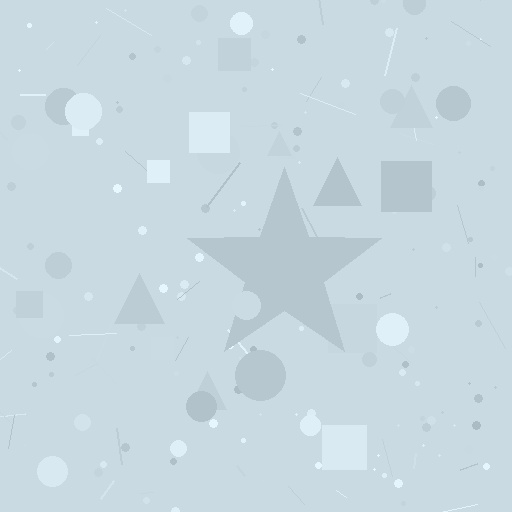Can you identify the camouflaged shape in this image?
The camouflaged shape is a star.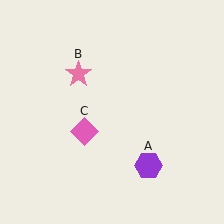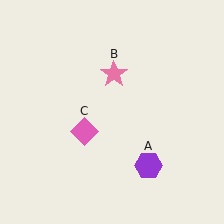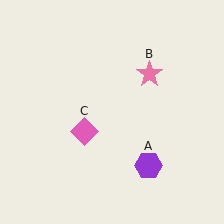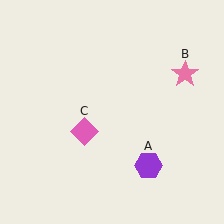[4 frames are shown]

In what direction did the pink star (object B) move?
The pink star (object B) moved right.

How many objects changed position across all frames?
1 object changed position: pink star (object B).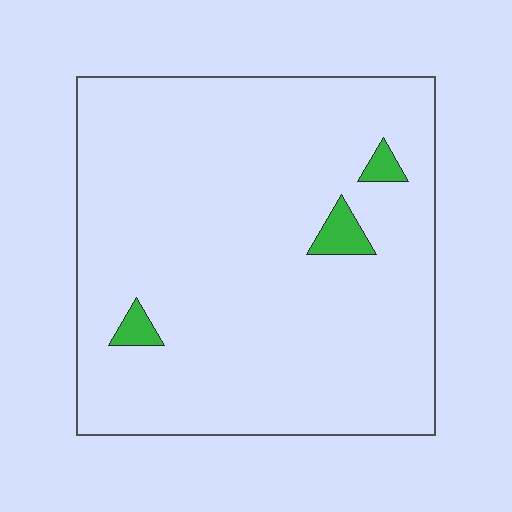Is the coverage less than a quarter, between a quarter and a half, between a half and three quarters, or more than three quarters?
Less than a quarter.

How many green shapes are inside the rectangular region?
3.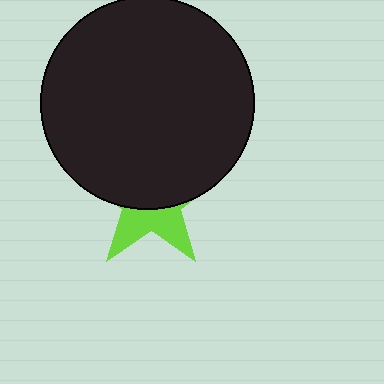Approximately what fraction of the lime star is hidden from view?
Roughly 63% of the lime star is hidden behind the black circle.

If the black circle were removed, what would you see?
You would see the complete lime star.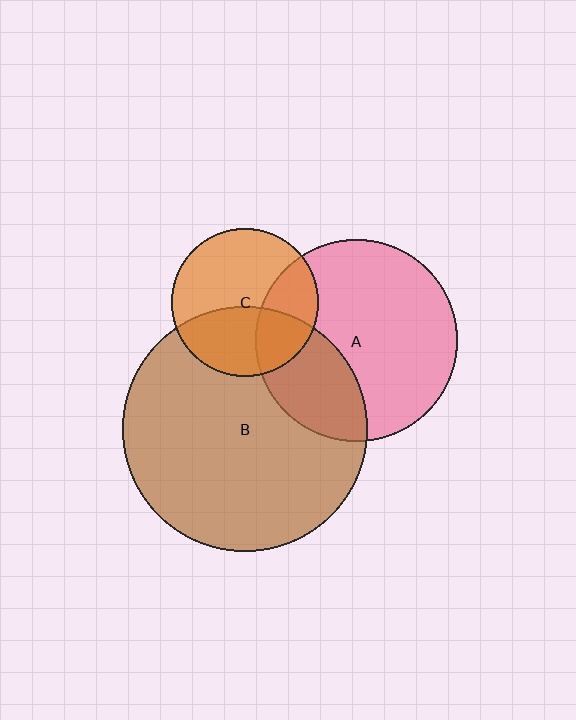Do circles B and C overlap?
Yes.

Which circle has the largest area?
Circle B (brown).